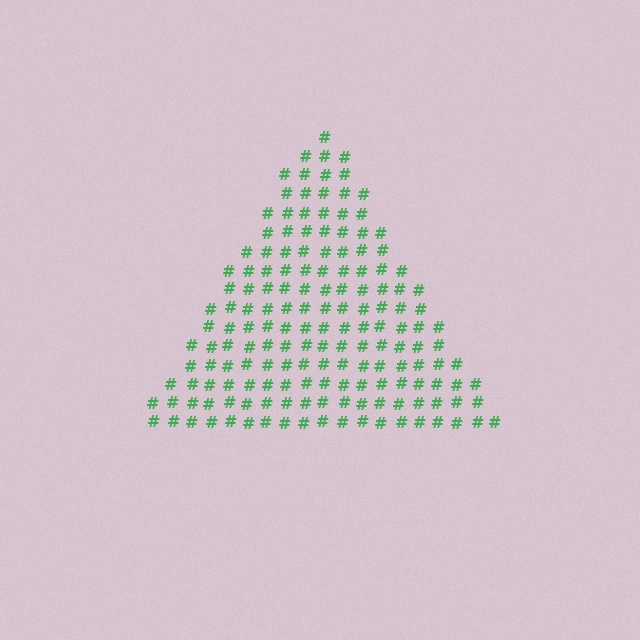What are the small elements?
The small elements are hash symbols.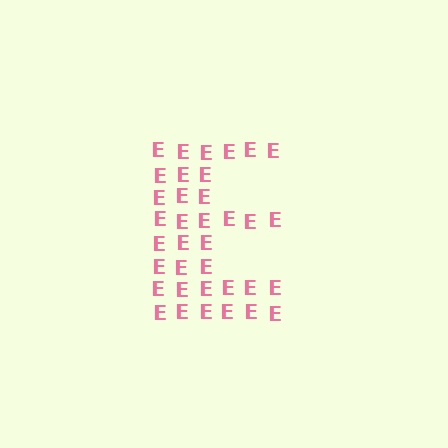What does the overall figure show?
The overall figure shows the letter E.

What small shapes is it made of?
It is made of small letter E's.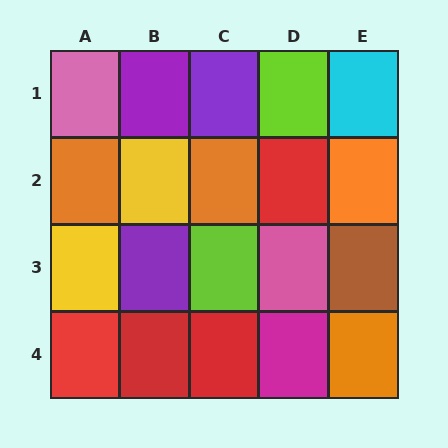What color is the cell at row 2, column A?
Orange.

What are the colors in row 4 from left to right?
Red, red, red, magenta, orange.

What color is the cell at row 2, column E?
Orange.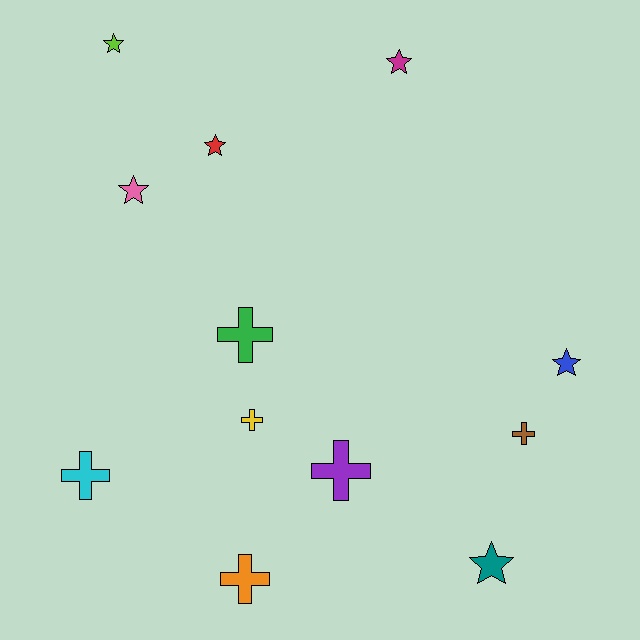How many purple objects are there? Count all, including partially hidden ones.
There is 1 purple object.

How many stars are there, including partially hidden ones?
There are 6 stars.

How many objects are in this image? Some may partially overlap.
There are 12 objects.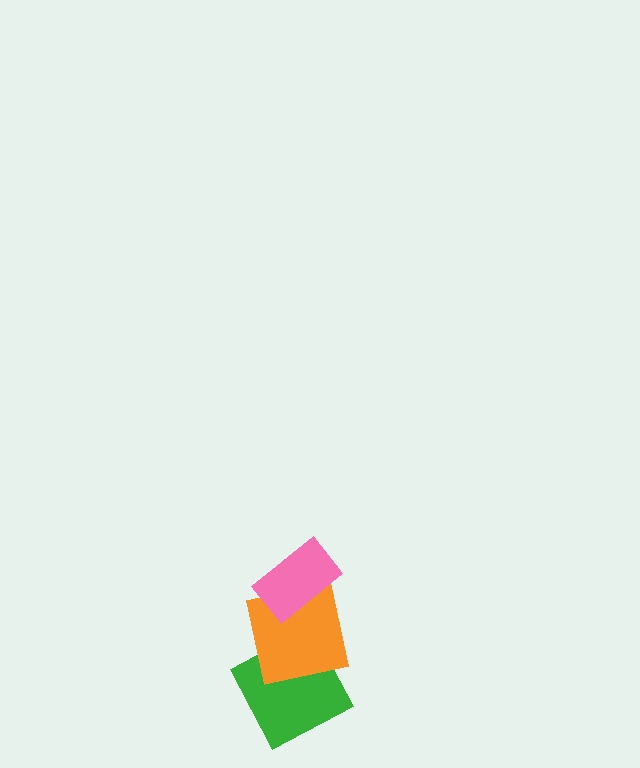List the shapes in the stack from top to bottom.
From top to bottom: the pink rectangle, the orange square, the green square.